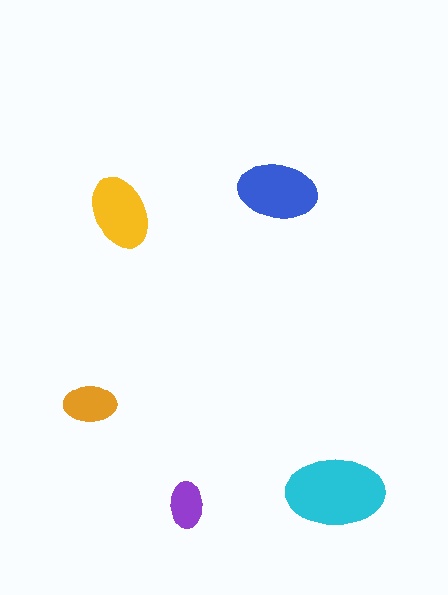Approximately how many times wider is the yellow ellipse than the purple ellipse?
About 1.5 times wider.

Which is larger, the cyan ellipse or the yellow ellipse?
The cyan one.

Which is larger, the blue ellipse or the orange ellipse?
The blue one.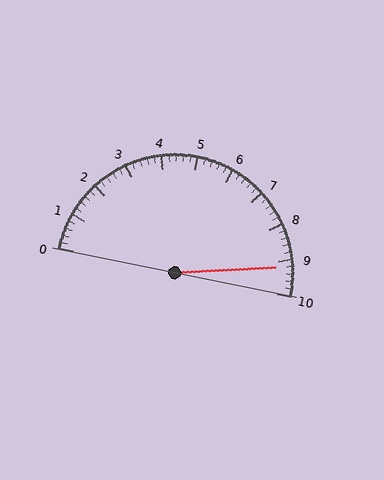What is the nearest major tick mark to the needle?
The nearest major tick mark is 9.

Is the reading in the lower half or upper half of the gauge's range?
The reading is in the upper half of the range (0 to 10).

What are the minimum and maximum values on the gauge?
The gauge ranges from 0 to 10.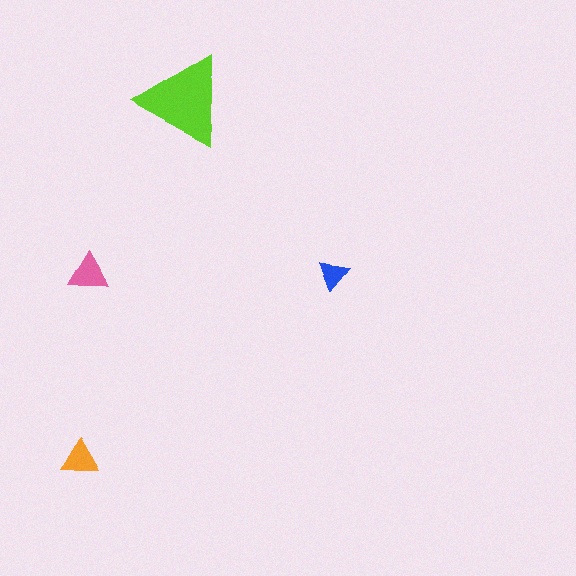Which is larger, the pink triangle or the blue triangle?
The pink one.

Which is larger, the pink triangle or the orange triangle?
The pink one.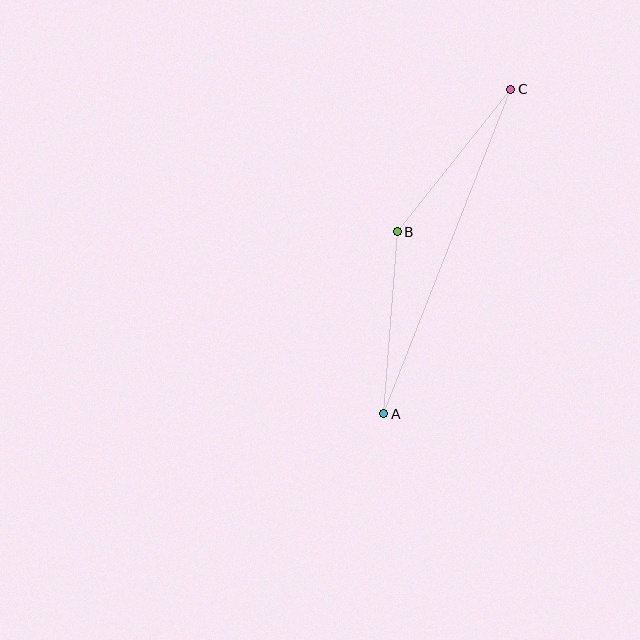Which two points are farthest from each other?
Points A and C are farthest from each other.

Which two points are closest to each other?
Points B and C are closest to each other.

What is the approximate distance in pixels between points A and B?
The distance between A and B is approximately 183 pixels.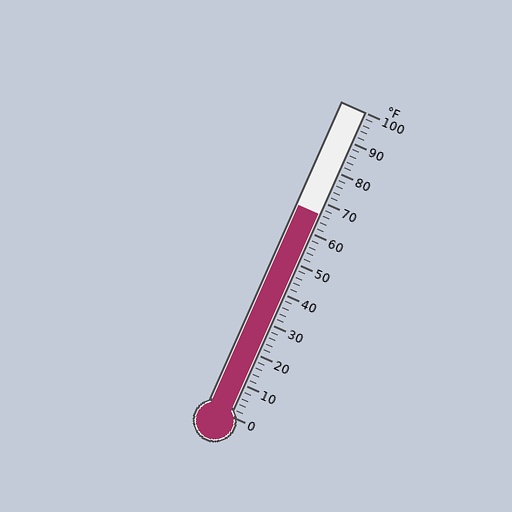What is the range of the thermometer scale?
The thermometer scale ranges from 0°F to 100°F.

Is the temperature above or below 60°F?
The temperature is above 60°F.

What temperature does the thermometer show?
The thermometer shows approximately 66°F.